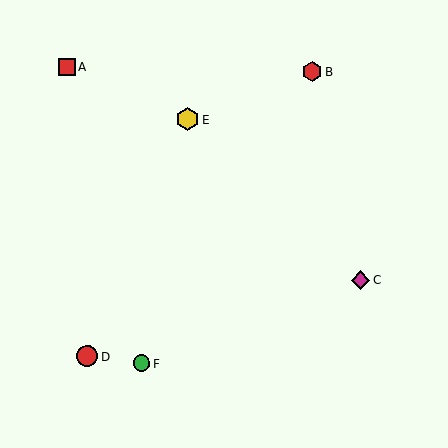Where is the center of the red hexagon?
The center of the red hexagon is at (312, 71).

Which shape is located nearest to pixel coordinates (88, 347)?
The red circle (labeled D) at (87, 356) is nearest to that location.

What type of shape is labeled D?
Shape D is a red circle.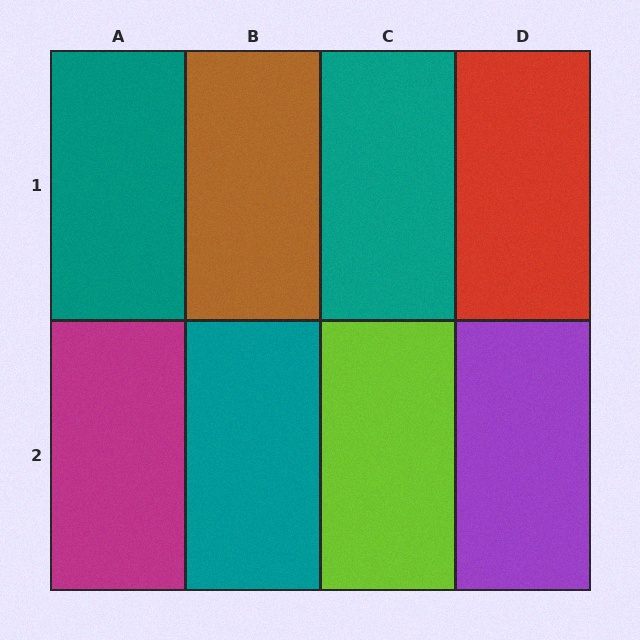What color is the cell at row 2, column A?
Magenta.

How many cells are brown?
1 cell is brown.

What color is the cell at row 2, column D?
Purple.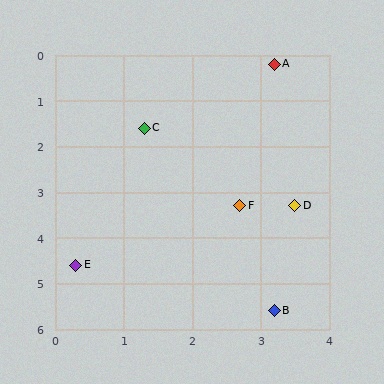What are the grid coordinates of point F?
Point F is at approximately (2.7, 3.3).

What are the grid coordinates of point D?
Point D is at approximately (3.5, 3.3).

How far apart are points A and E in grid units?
Points A and E are about 5.3 grid units apart.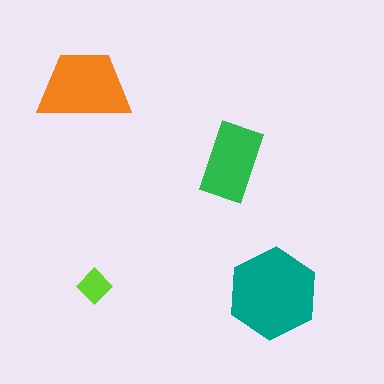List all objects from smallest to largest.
The lime diamond, the green rectangle, the orange trapezoid, the teal hexagon.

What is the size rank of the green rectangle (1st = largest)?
3rd.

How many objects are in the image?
There are 4 objects in the image.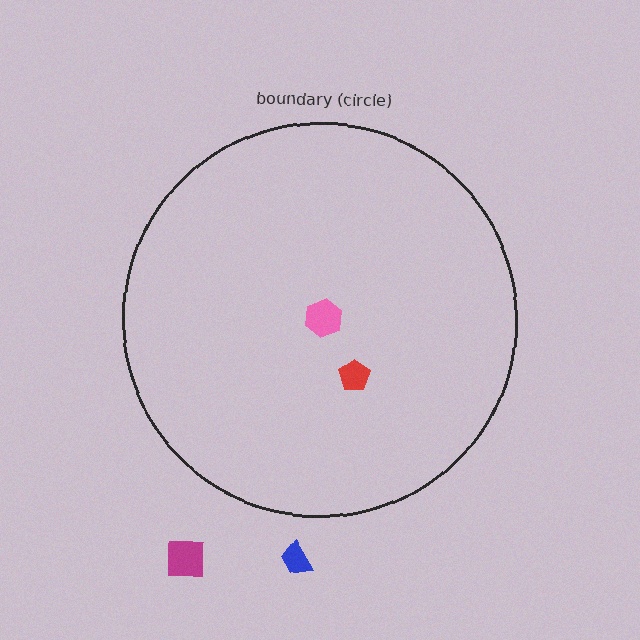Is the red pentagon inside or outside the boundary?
Inside.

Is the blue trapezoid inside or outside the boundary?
Outside.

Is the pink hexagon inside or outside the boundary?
Inside.